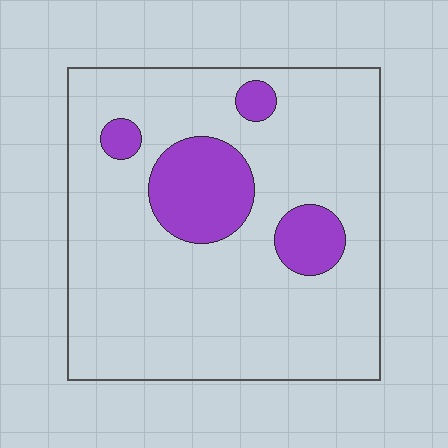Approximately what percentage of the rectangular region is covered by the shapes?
Approximately 15%.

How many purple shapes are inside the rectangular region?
4.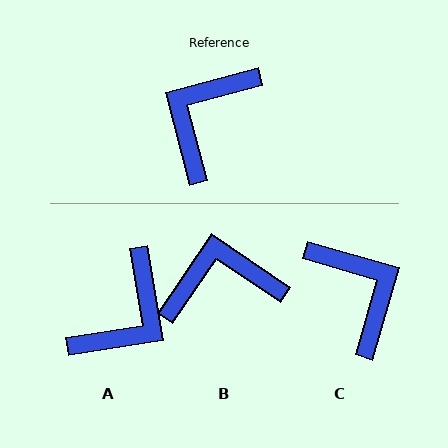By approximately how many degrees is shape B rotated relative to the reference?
Approximately 49 degrees clockwise.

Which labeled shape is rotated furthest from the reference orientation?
A, about 174 degrees away.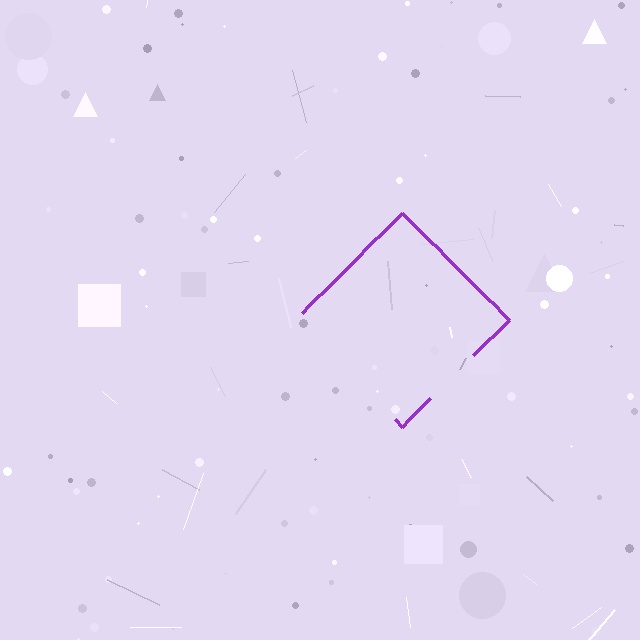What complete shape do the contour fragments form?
The contour fragments form a diamond.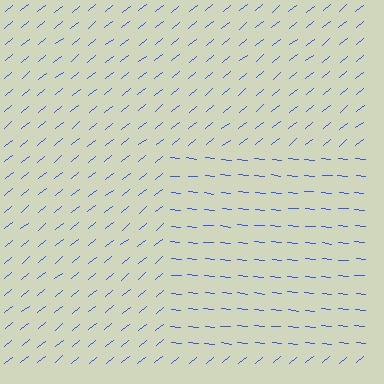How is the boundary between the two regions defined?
The boundary is defined purely by a change in line orientation (approximately 45 degrees difference). All lines are the same color and thickness.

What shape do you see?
I see a rectangle.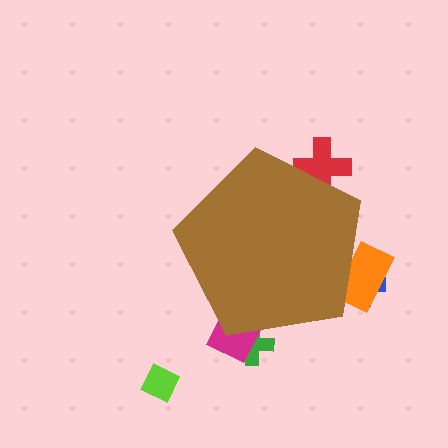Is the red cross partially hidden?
Yes, the red cross is partially hidden behind the brown pentagon.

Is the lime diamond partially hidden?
No, the lime diamond is fully visible.